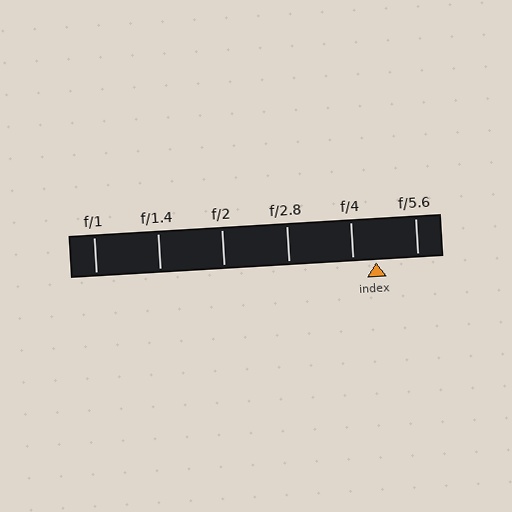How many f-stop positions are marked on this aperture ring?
There are 6 f-stop positions marked.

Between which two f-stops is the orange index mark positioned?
The index mark is between f/4 and f/5.6.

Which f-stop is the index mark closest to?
The index mark is closest to f/4.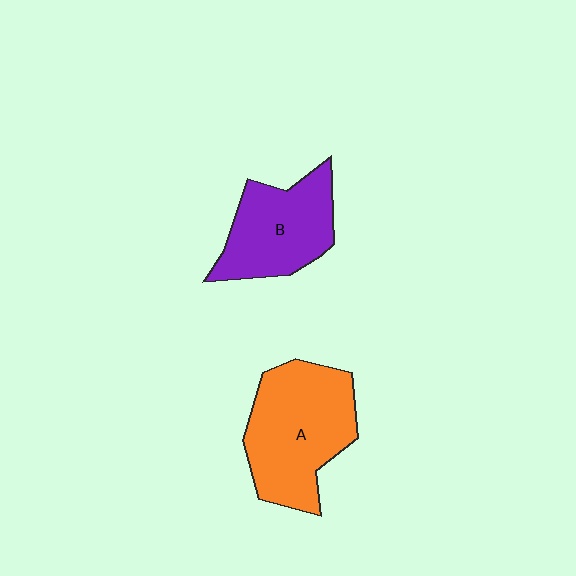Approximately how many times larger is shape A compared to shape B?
Approximately 1.3 times.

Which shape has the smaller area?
Shape B (purple).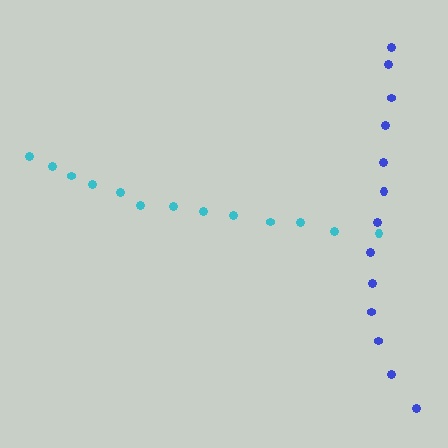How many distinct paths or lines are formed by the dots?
There are 2 distinct paths.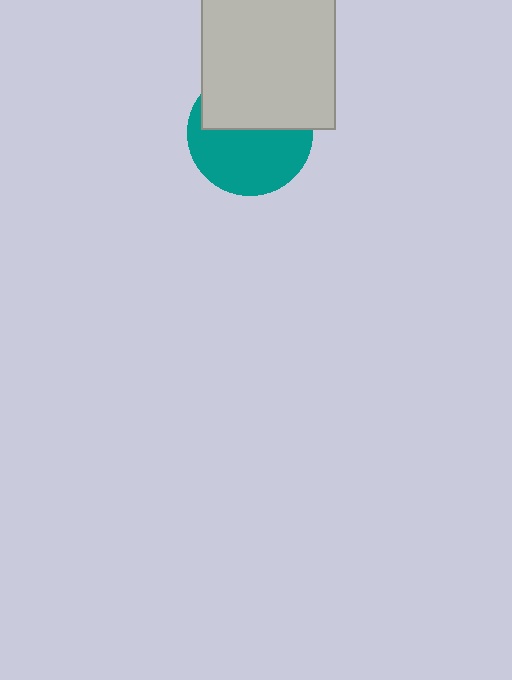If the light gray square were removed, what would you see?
You would see the complete teal circle.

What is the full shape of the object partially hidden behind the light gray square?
The partially hidden object is a teal circle.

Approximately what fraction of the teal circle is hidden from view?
Roughly 44% of the teal circle is hidden behind the light gray square.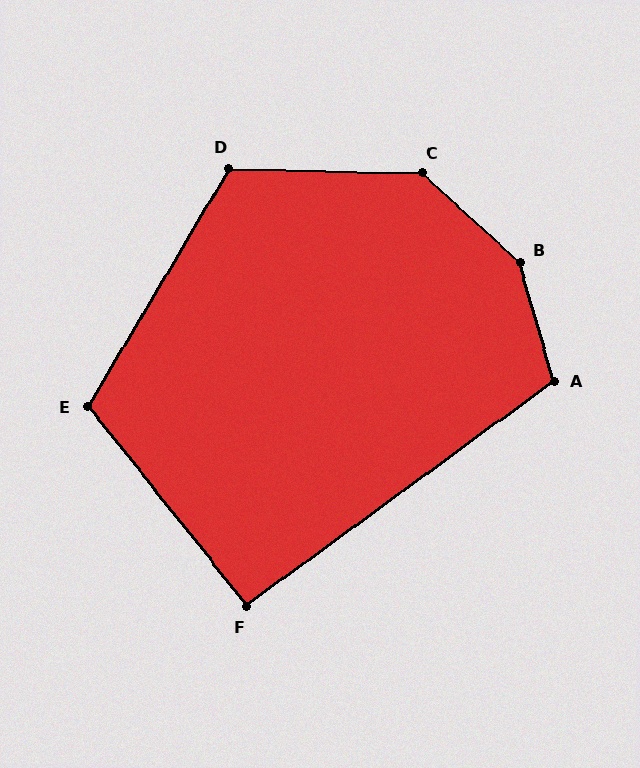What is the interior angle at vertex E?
Approximately 111 degrees (obtuse).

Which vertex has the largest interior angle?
B, at approximately 148 degrees.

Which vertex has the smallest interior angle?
F, at approximately 92 degrees.